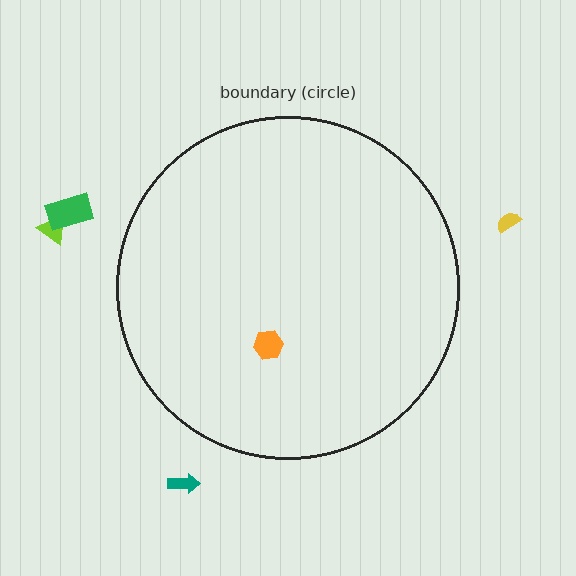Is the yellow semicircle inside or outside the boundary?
Outside.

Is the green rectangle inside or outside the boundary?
Outside.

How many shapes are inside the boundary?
1 inside, 4 outside.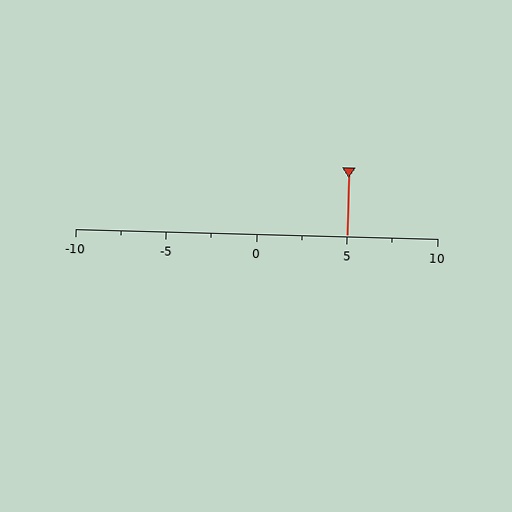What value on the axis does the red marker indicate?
The marker indicates approximately 5.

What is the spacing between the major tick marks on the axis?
The major ticks are spaced 5 apart.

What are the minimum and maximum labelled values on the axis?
The axis runs from -10 to 10.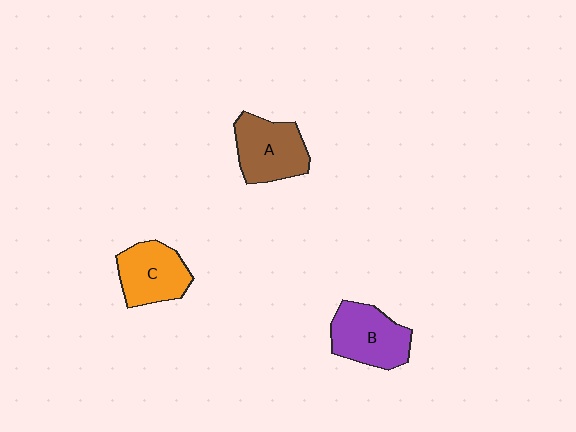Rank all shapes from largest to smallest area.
From largest to smallest: B (purple), A (brown), C (orange).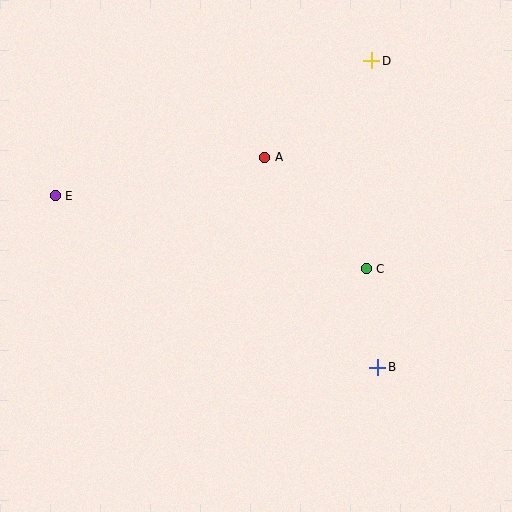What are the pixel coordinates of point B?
Point B is at (378, 367).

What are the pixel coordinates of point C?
Point C is at (366, 269).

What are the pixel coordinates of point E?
Point E is at (55, 196).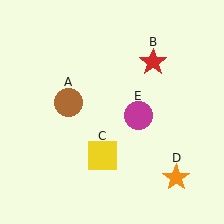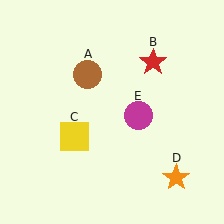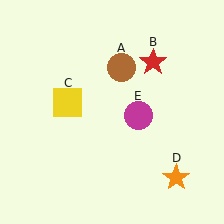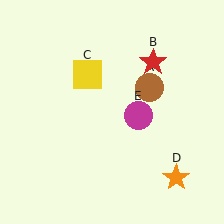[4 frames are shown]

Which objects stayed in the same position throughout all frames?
Red star (object B) and orange star (object D) and magenta circle (object E) remained stationary.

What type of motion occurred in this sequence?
The brown circle (object A), yellow square (object C) rotated clockwise around the center of the scene.